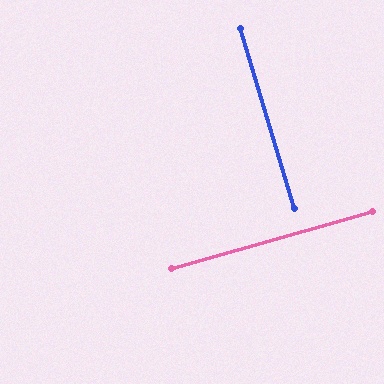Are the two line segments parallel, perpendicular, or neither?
Perpendicular — they meet at approximately 89°.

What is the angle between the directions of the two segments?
Approximately 89 degrees.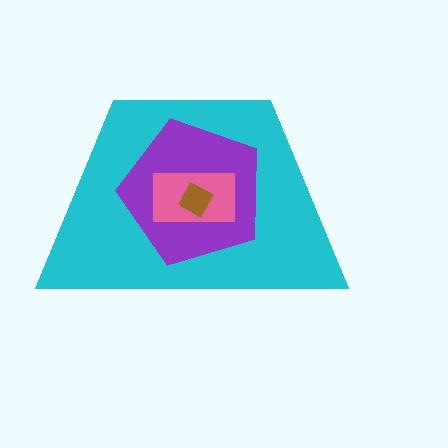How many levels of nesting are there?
4.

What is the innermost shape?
The brown square.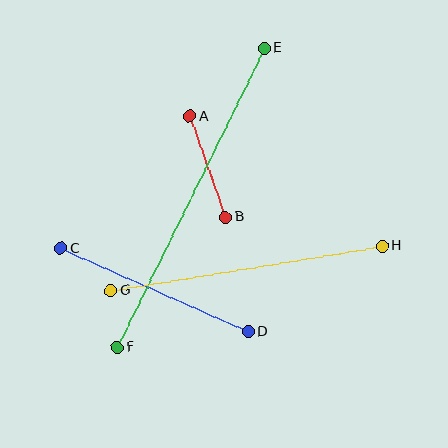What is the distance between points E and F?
The distance is approximately 333 pixels.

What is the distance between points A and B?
The distance is approximately 107 pixels.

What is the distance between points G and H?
The distance is approximately 275 pixels.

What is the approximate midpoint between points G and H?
The midpoint is at approximately (247, 268) pixels.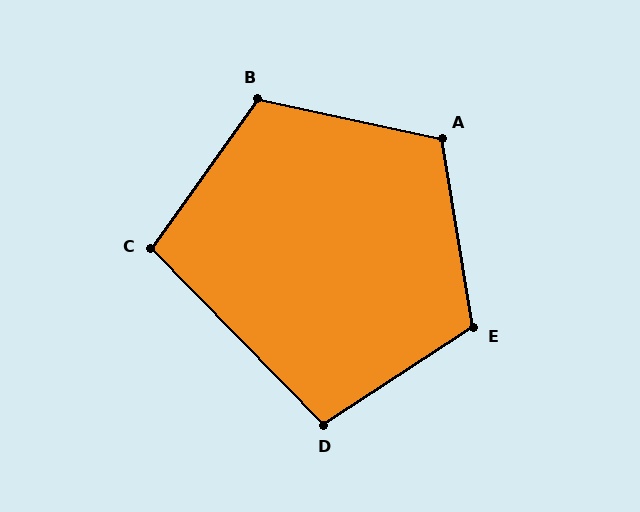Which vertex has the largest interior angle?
E, at approximately 114 degrees.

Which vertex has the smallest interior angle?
C, at approximately 100 degrees.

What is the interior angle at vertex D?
Approximately 101 degrees (obtuse).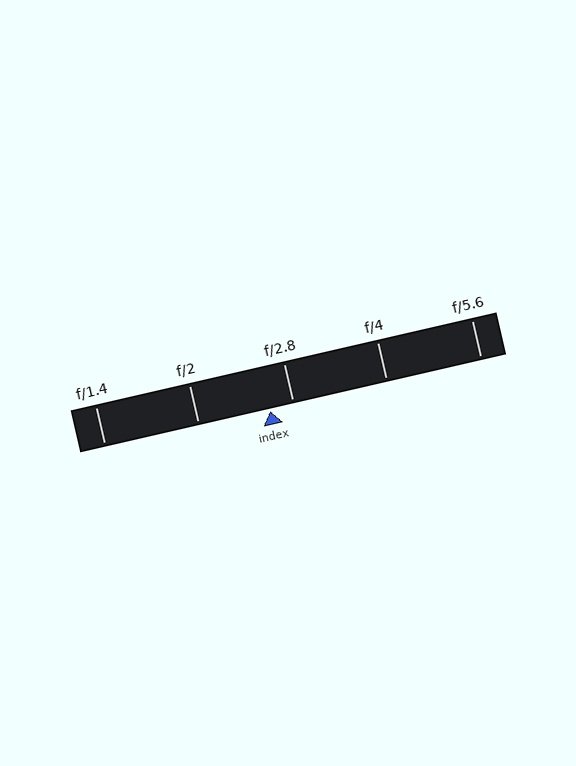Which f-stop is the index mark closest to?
The index mark is closest to f/2.8.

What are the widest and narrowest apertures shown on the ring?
The widest aperture shown is f/1.4 and the narrowest is f/5.6.